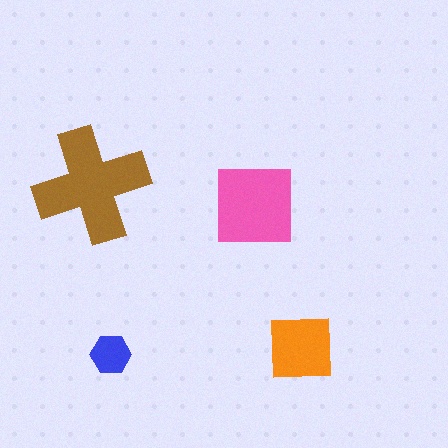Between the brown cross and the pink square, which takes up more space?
The brown cross.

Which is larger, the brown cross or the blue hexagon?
The brown cross.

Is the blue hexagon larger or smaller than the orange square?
Smaller.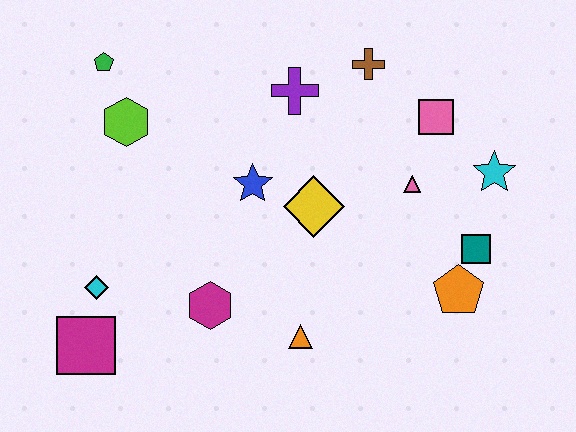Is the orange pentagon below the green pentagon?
Yes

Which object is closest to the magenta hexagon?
The orange triangle is closest to the magenta hexagon.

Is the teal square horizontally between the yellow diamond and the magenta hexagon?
No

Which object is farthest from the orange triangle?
The green pentagon is farthest from the orange triangle.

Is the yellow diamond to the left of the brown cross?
Yes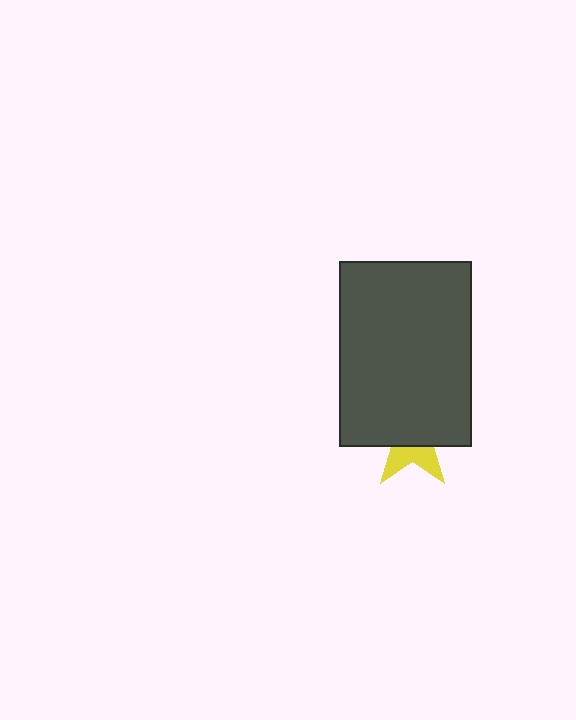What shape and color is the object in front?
The object in front is a dark gray rectangle.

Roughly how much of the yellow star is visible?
A small part of it is visible (roughly 34%).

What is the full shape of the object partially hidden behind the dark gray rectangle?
The partially hidden object is a yellow star.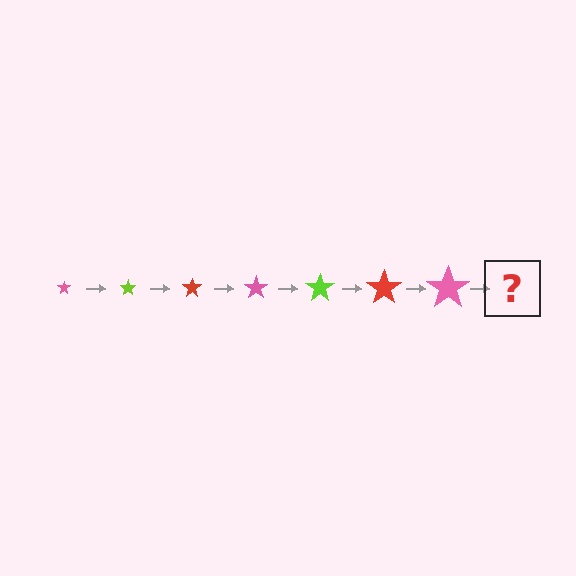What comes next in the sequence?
The next element should be a lime star, larger than the previous one.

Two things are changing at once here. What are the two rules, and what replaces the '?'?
The two rules are that the star grows larger each step and the color cycles through pink, lime, and red. The '?' should be a lime star, larger than the previous one.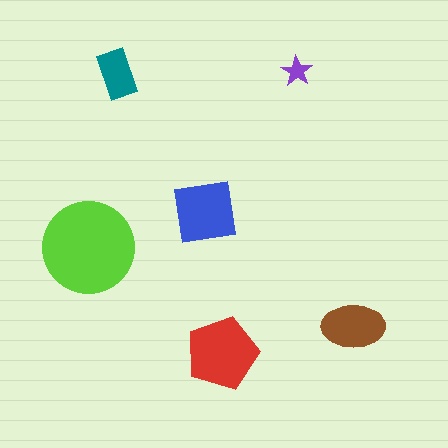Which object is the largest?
The lime circle.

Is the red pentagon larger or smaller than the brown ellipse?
Larger.